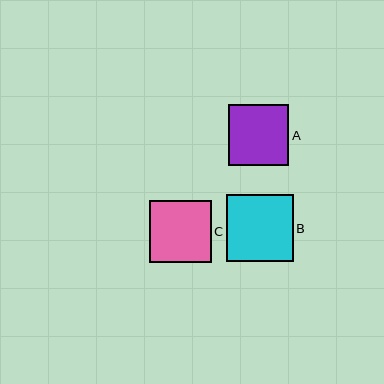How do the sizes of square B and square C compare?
Square B and square C are approximately the same size.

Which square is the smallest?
Square A is the smallest with a size of approximately 61 pixels.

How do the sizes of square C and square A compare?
Square C and square A are approximately the same size.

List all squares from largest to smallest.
From largest to smallest: B, C, A.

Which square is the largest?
Square B is the largest with a size of approximately 67 pixels.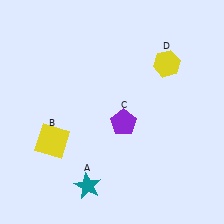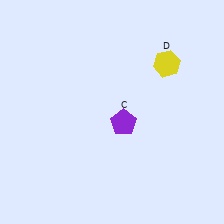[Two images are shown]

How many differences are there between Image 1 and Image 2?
There are 2 differences between the two images.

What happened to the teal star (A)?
The teal star (A) was removed in Image 2. It was in the bottom-left area of Image 1.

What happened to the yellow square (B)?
The yellow square (B) was removed in Image 2. It was in the bottom-left area of Image 1.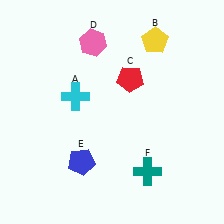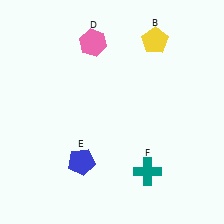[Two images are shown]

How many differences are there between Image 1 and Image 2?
There are 2 differences between the two images.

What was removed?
The red pentagon (C), the cyan cross (A) were removed in Image 2.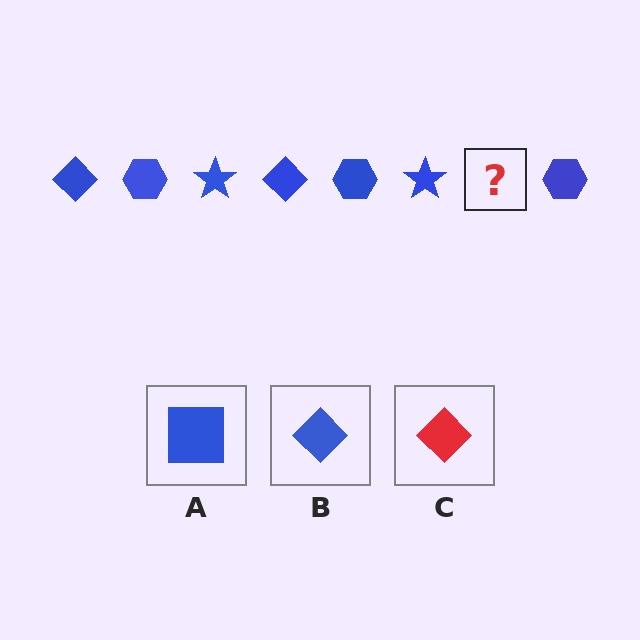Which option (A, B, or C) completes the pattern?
B.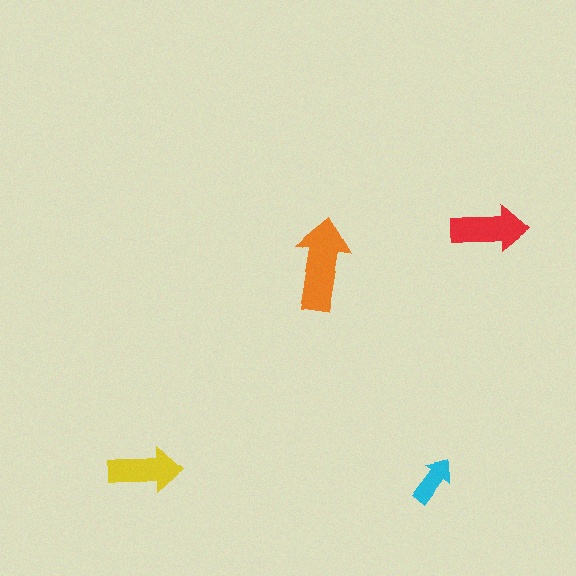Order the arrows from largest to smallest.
the orange one, the red one, the yellow one, the cyan one.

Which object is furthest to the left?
The yellow arrow is leftmost.